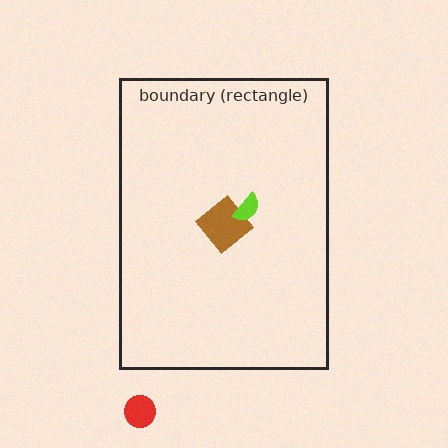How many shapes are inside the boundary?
2 inside, 1 outside.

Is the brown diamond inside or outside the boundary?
Inside.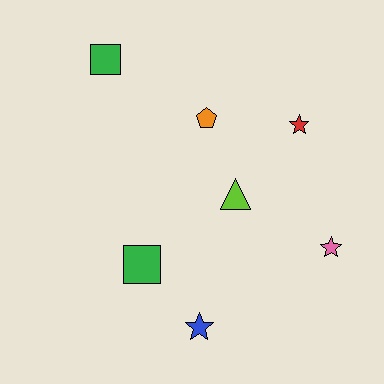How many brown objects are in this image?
There are no brown objects.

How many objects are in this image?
There are 7 objects.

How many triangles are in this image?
There is 1 triangle.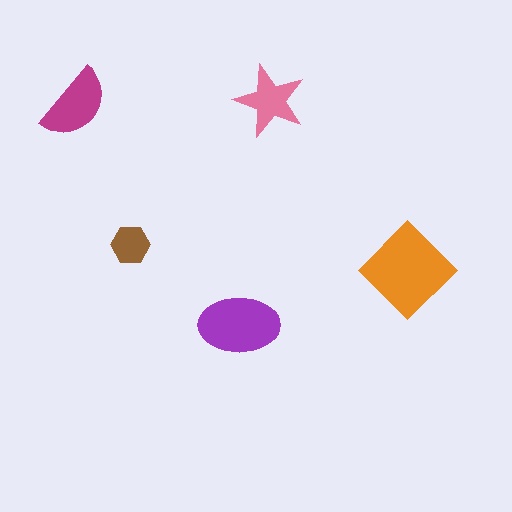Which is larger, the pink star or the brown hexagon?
The pink star.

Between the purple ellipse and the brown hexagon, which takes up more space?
The purple ellipse.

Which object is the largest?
The orange diamond.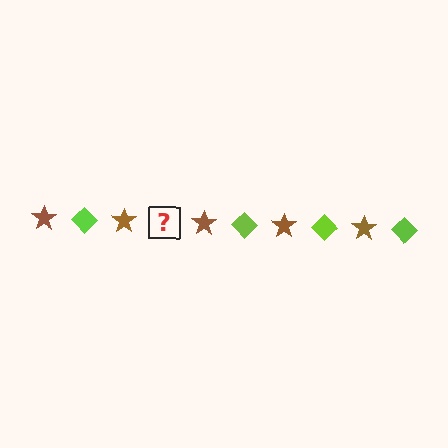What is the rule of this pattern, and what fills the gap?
The rule is that the pattern alternates between brown star and lime diamond. The gap should be filled with a lime diamond.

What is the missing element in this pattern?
The missing element is a lime diamond.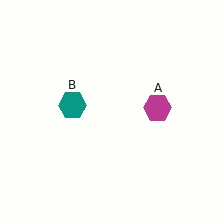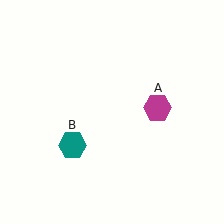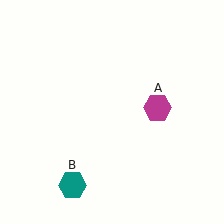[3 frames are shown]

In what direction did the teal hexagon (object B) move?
The teal hexagon (object B) moved down.